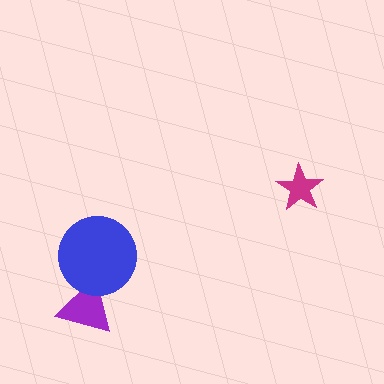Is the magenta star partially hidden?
No, no other shape covers it.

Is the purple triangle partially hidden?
Yes, it is partially covered by another shape.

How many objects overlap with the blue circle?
1 object overlaps with the blue circle.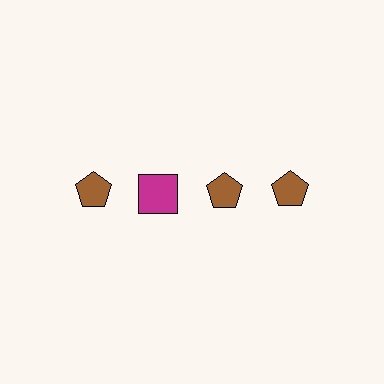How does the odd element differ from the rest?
It differs in both color (magenta instead of brown) and shape (square instead of pentagon).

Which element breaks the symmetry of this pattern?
The magenta square in the top row, second from left column breaks the symmetry. All other shapes are brown pentagons.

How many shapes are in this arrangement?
There are 4 shapes arranged in a grid pattern.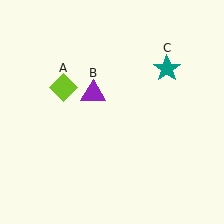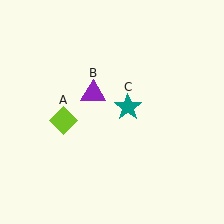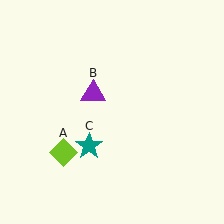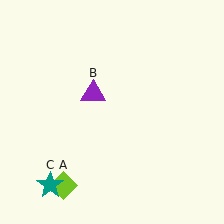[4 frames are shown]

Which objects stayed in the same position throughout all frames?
Purple triangle (object B) remained stationary.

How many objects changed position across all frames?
2 objects changed position: lime diamond (object A), teal star (object C).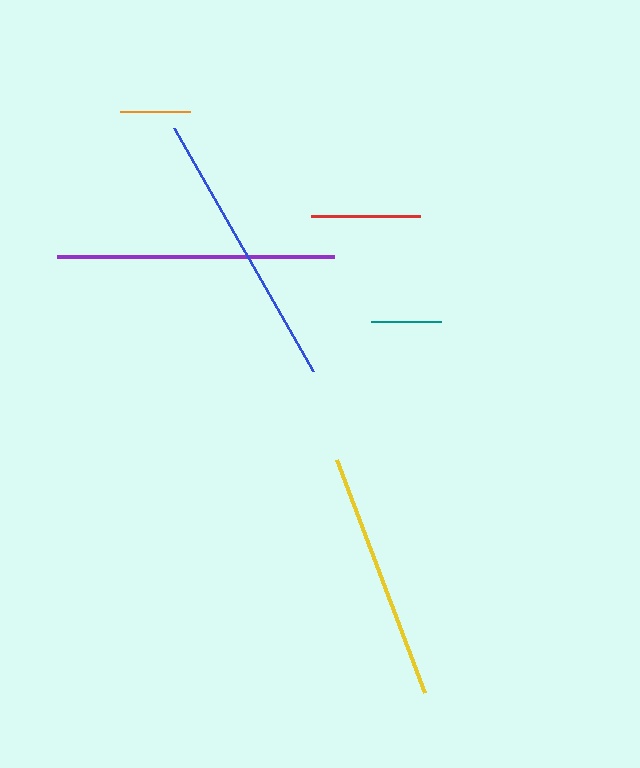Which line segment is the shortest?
The teal line is the shortest at approximately 70 pixels.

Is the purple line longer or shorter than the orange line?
The purple line is longer than the orange line.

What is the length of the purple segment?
The purple segment is approximately 277 pixels long.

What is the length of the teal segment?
The teal segment is approximately 70 pixels long.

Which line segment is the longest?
The blue line is the longest at approximately 279 pixels.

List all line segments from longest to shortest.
From longest to shortest: blue, purple, yellow, red, orange, teal.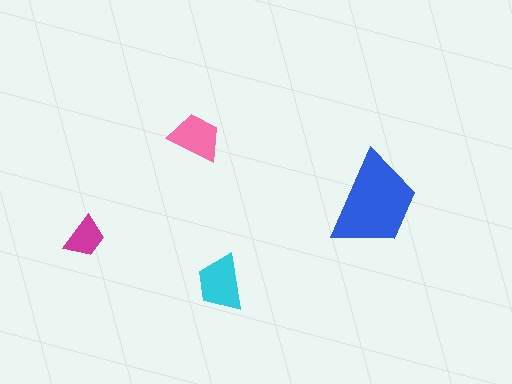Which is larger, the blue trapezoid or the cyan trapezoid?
The blue one.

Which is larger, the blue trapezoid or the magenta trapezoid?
The blue one.